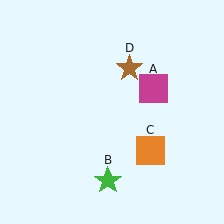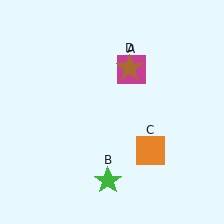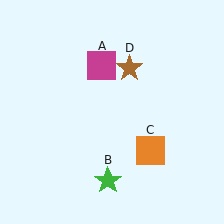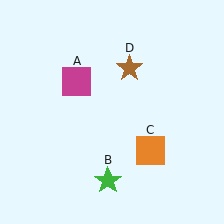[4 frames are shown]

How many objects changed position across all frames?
1 object changed position: magenta square (object A).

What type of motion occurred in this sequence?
The magenta square (object A) rotated counterclockwise around the center of the scene.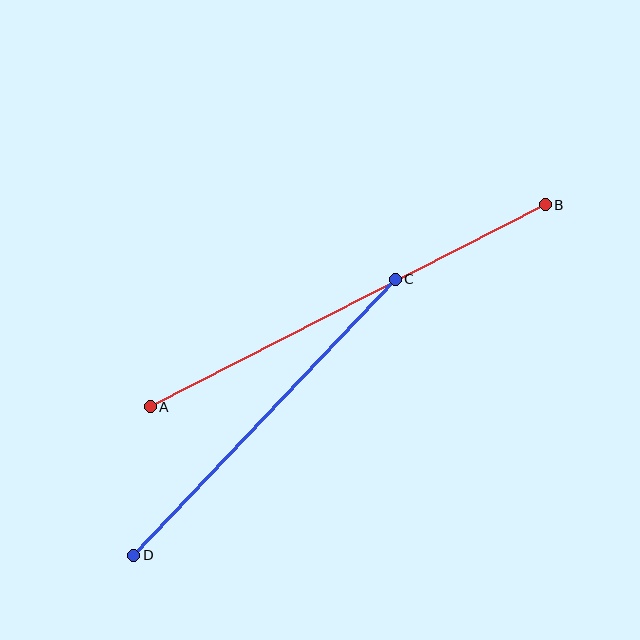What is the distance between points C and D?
The distance is approximately 380 pixels.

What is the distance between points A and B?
The distance is approximately 444 pixels.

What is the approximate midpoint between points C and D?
The midpoint is at approximately (264, 417) pixels.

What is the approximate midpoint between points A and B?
The midpoint is at approximately (348, 306) pixels.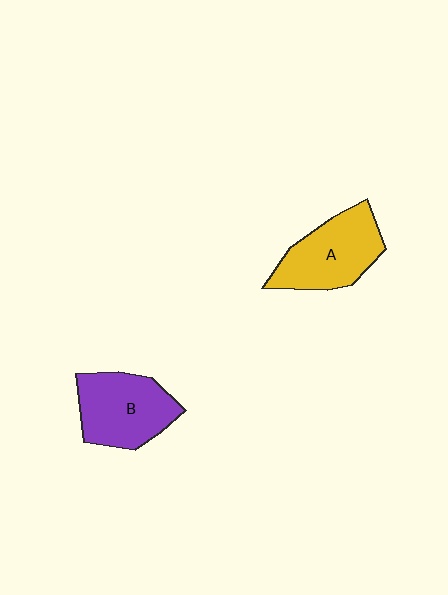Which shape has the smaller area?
Shape B (purple).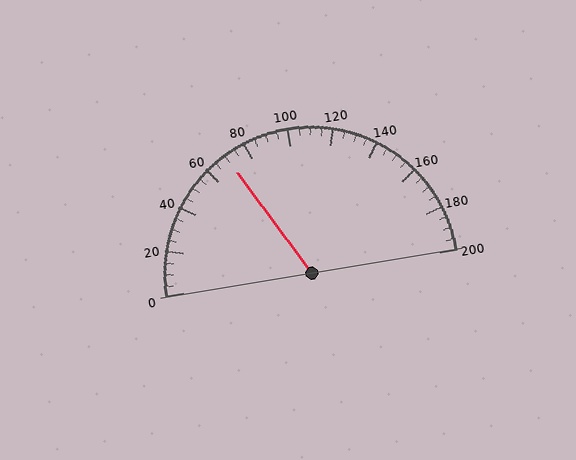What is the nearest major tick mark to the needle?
The nearest major tick mark is 80.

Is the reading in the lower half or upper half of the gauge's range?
The reading is in the lower half of the range (0 to 200).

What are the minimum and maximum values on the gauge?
The gauge ranges from 0 to 200.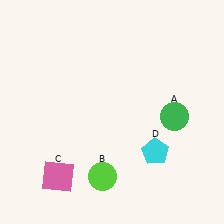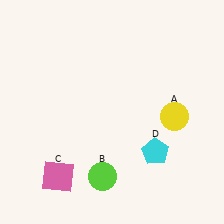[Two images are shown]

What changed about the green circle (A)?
In Image 1, A is green. In Image 2, it changed to yellow.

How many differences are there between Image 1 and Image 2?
There is 1 difference between the two images.